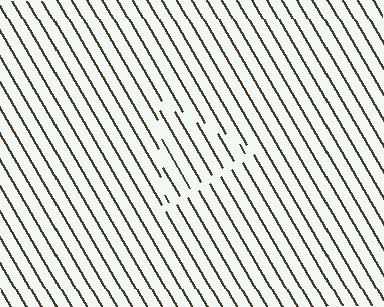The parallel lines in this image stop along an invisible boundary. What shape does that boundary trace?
An illusory triangle. The interior of the shape contains the same grating, shifted by half a period — the contour is defined by the phase discontinuity where line-ends from the inner and outer gratings abut.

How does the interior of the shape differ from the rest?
The interior of the shape contains the same grating, shifted by half a period — the contour is defined by the phase discontinuity where line-ends from the inner and outer gratings abut.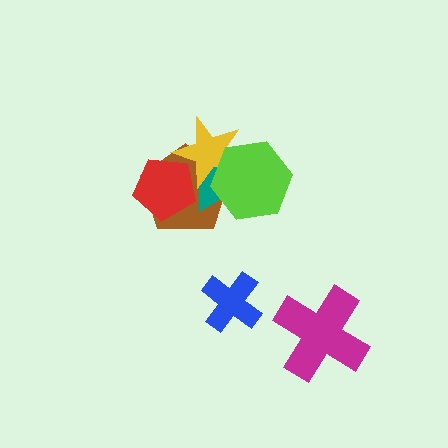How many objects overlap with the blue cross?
0 objects overlap with the blue cross.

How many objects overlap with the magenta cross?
0 objects overlap with the magenta cross.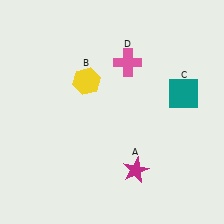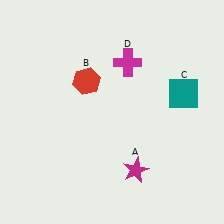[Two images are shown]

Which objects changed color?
B changed from yellow to red. D changed from pink to magenta.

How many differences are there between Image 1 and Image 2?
There are 2 differences between the two images.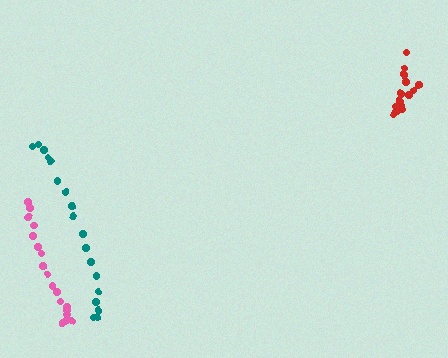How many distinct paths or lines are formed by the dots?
There are 3 distinct paths.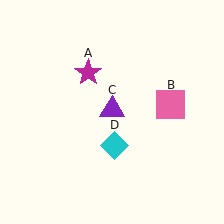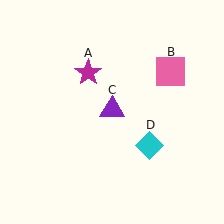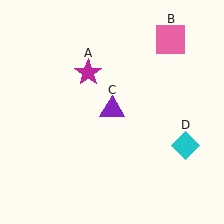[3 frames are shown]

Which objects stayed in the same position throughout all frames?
Magenta star (object A) and purple triangle (object C) remained stationary.